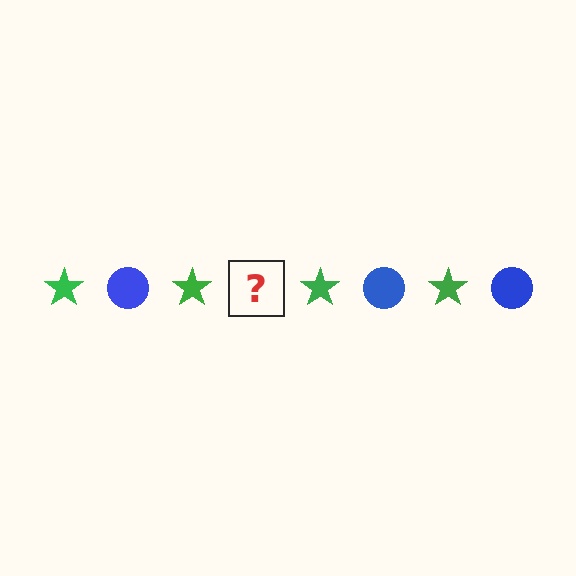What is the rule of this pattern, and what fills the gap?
The rule is that the pattern alternates between green star and blue circle. The gap should be filled with a blue circle.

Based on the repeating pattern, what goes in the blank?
The blank should be a blue circle.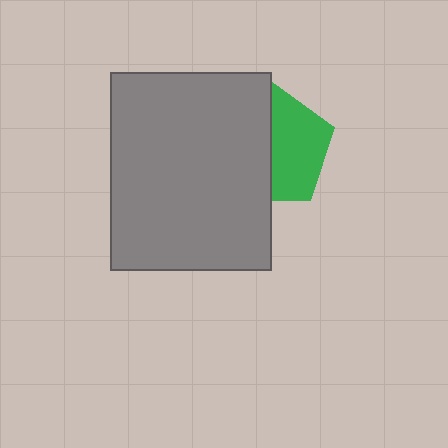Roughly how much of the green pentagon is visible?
About half of it is visible (roughly 51%).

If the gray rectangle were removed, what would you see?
You would see the complete green pentagon.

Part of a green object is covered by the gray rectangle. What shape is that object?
It is a pentagon.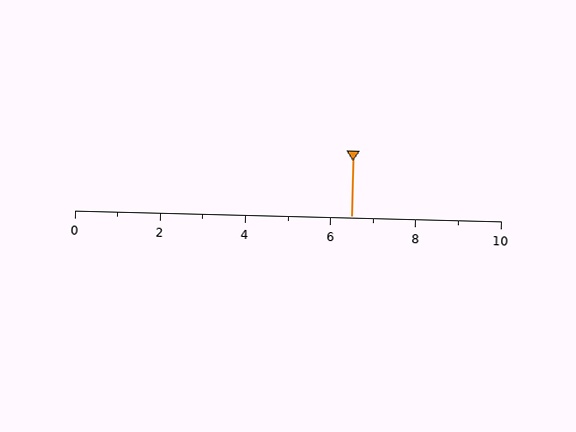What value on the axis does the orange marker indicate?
The marker indicates approximately 6.5.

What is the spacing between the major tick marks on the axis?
The major ticks are spaced 2 apart.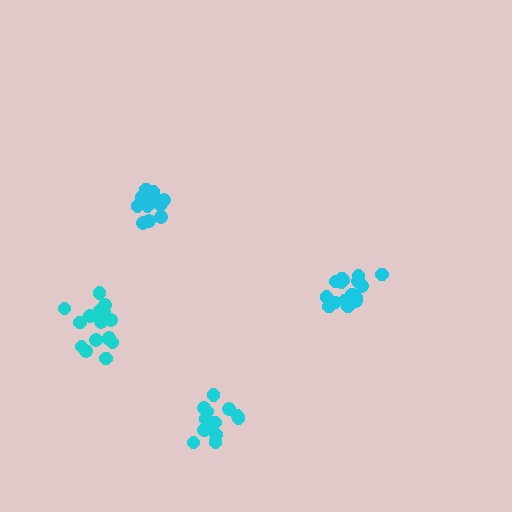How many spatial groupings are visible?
There are 4 spatial groupings.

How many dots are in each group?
Group 1: 16 dots, Group 2: 16 dots, Group 3: 18 dots, Group 4: 14 dots (64 total).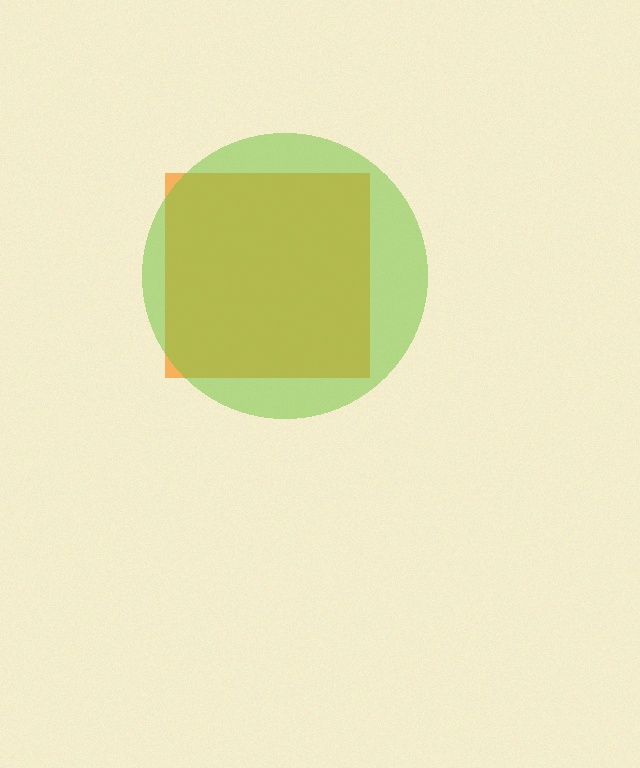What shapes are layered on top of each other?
The layered shapes are: an orange square, a lime circle.